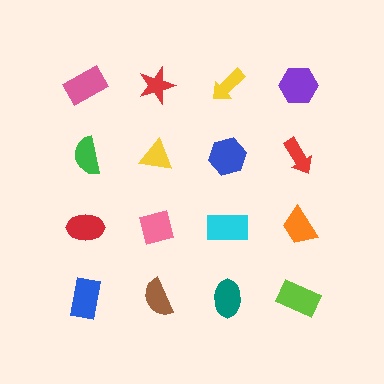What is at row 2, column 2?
A yellow triangle.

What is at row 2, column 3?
A blue hexagon.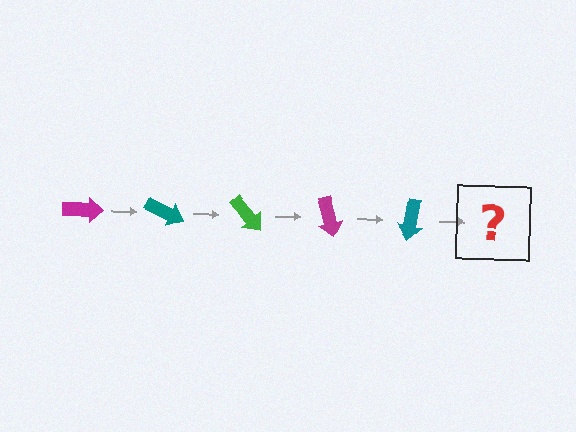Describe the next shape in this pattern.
It should be a green arrow, rotated 125 degrees from the start.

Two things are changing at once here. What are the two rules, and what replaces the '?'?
The two rules are that it rotates 25 degrees each step and the color cycles through magenta, teal, and green. The '?' should be a green arrow, rotated 125 degrees from the start.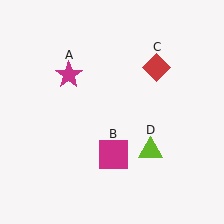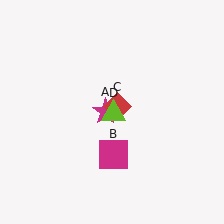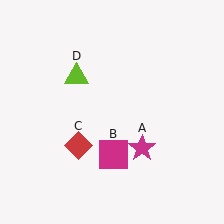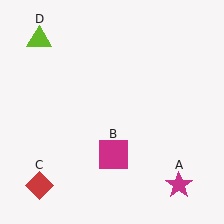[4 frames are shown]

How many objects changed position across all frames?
3 objects changed position: magenta star (object A), red diamond (object C), lime triangle (object D).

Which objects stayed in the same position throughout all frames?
Magenta square (object B) remained stationary.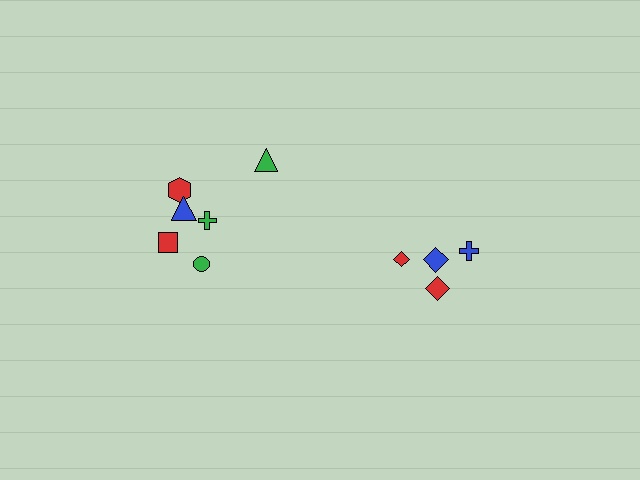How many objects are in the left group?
There are 6 objects.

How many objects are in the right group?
There are 4 objects.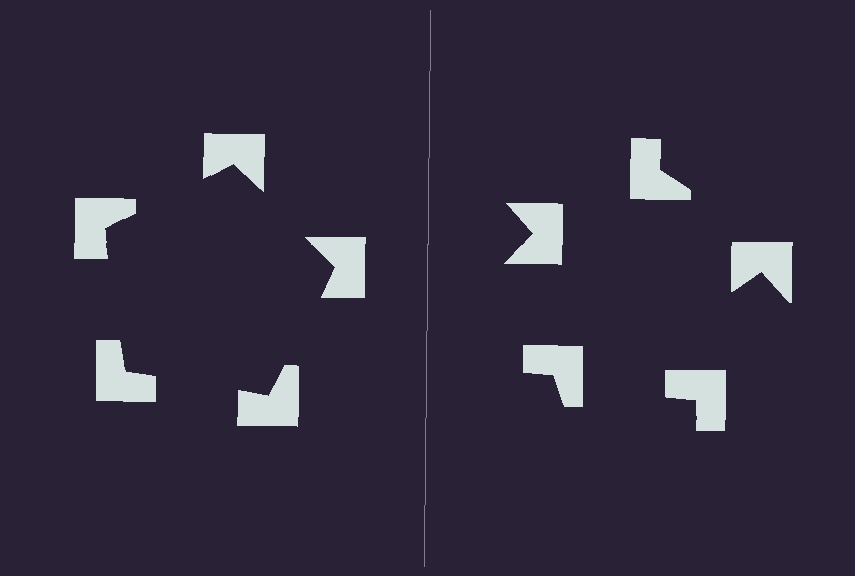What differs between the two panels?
The notched squares are positioned identically on both sides; only the wedge orientations differ. On the left they align to a pentagon; on the right they are misaligned.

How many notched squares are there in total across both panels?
10 — 5 on each side.